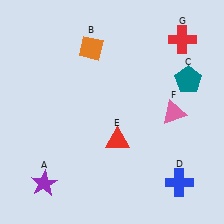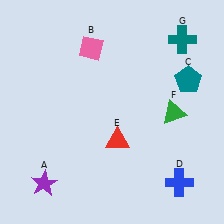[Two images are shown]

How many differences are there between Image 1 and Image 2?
There are 3 differences between the two images.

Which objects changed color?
B changed from orange to pink. F changed from pink to green. G changed from red to teal.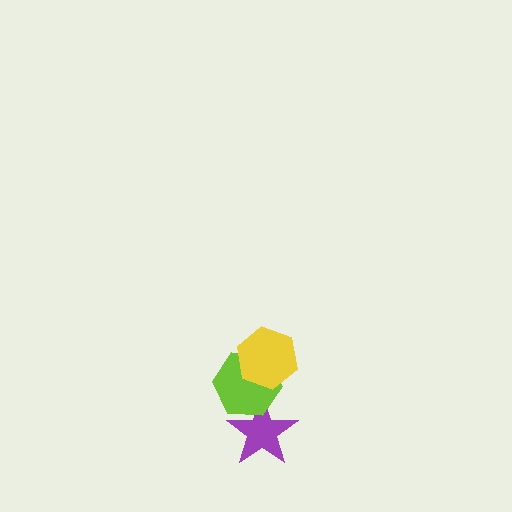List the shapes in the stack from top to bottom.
From top to bottom: the yellow hexagon, the lime hexagon, the purple star.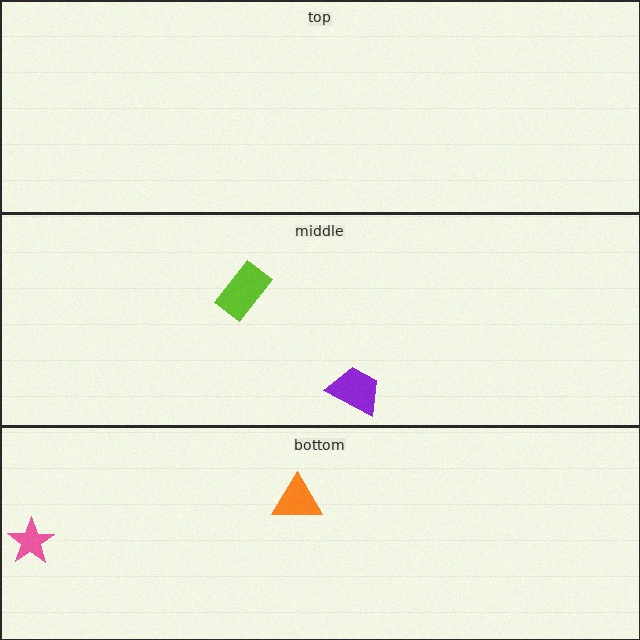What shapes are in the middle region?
The lime rectangle, the purple trapezoid.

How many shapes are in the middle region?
2.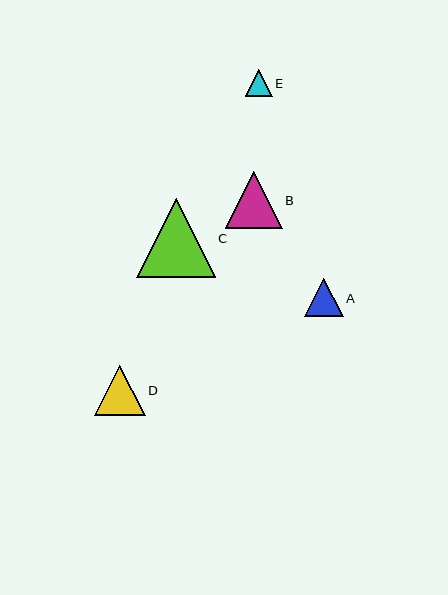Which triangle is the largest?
Triangle C is the largest with a size of approximately 79 pixels.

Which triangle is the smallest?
Triangle E is the smallest with a size of approximately 27 pixels.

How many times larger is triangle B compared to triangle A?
Triangle B is approximately 1.5 times the size of triangle A.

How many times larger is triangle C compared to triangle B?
Triangle C is approximately 1.4 times the size of triangle B.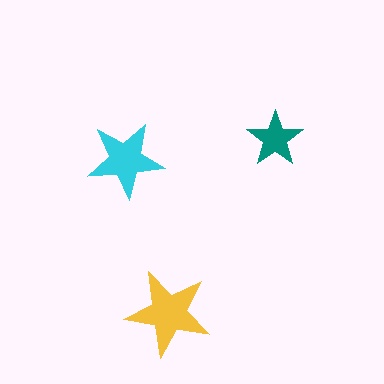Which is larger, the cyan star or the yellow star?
The yellow one.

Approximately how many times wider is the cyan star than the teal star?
About 1.5 times wider.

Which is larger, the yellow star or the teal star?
The yellow one.